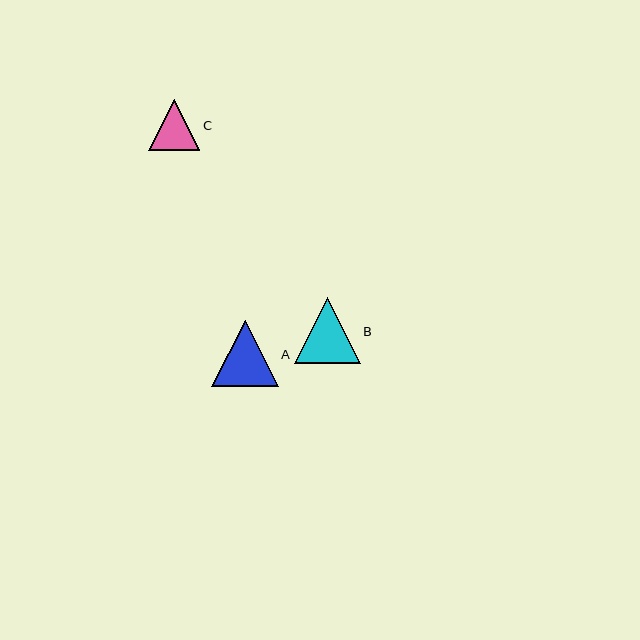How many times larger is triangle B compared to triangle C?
Triangle B is approximately 1.3 times the size of triangle C.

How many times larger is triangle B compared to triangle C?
Triangle B is approximately 1.3 times the size of triangle C.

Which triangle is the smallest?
Triangle C is the smallest with a size of approximately 52 pixels.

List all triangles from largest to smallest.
From largest to smallest: A, B, C.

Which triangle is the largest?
Triangle A is the largest with a size of approximately 66 pixels.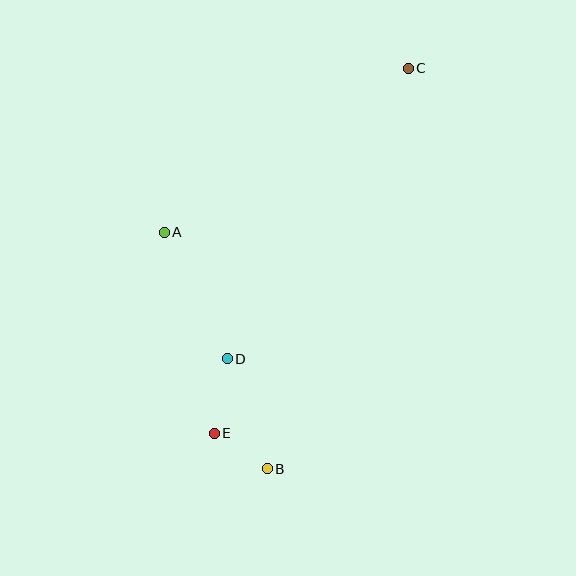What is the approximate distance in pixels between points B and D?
The distance between B and D is approximately 117 pixels.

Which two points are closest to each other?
Points B and E are closest to each other.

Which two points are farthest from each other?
Points B and C are farthest from each other.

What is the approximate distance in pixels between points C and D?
The distance between C and D is approximately 343 pixels.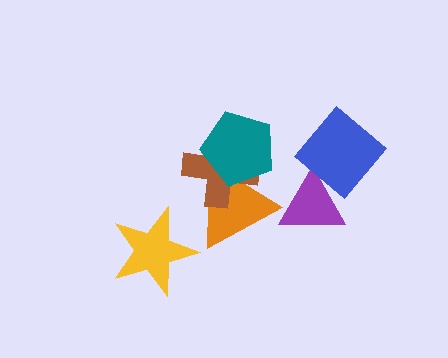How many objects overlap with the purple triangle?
2 objects overlap with the purple triangle.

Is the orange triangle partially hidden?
Yes, it is partially covered by another shape.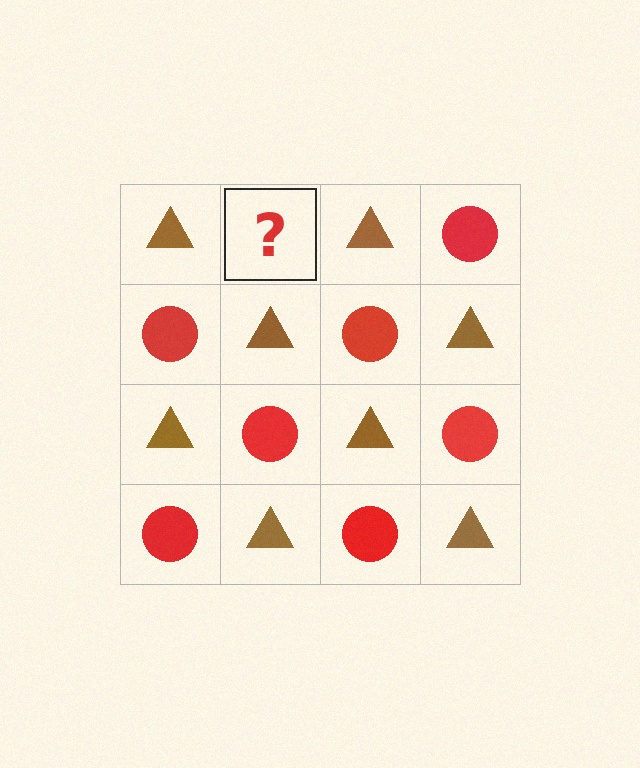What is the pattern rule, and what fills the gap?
The rule is that it alternates brown triangle and red circle in a checkerboard pattern. The gap should be filled with a red circle.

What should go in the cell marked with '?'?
The missing cell should contain a red circle.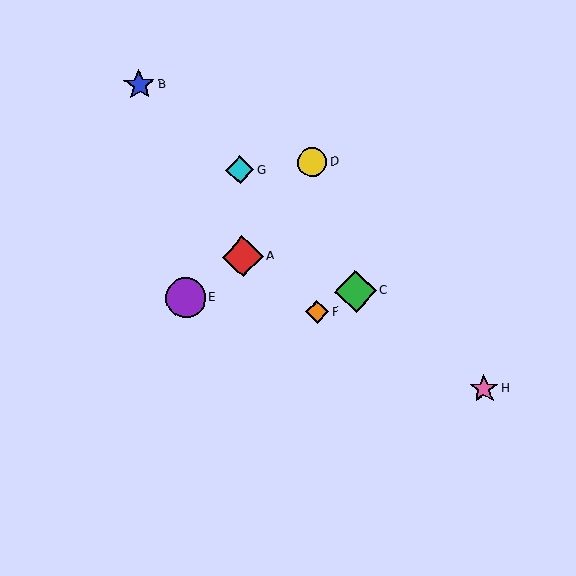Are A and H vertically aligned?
No, A is at x≈243 and H is at x≈484.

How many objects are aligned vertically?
2 objects (A, G) are aligned vertically.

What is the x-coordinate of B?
Object B is at x≈139.